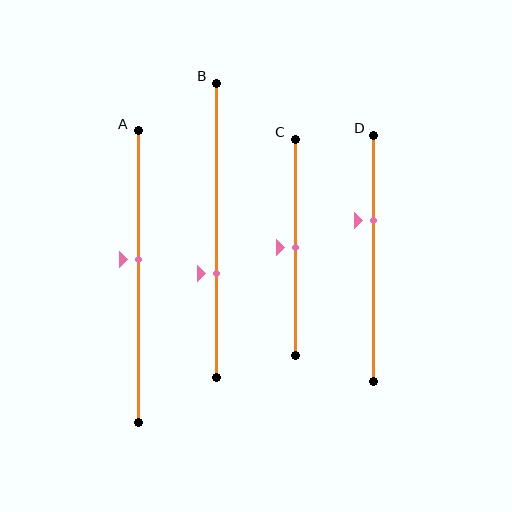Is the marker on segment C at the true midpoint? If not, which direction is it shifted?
Yes, the marker on segment C is at the true midpoint.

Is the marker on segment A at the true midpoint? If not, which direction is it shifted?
No, the marker on segment A is shifted upward by about 6% of the segment length.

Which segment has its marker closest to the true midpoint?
Segment C has its marker closest to the true midpoint.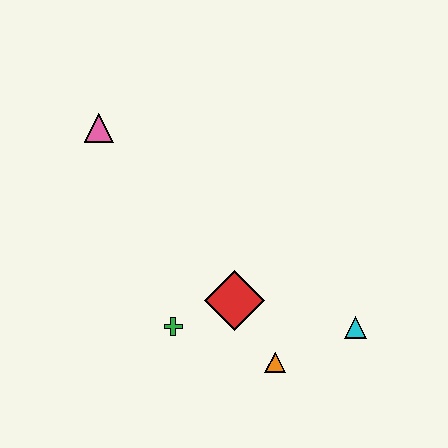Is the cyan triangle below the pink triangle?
Yes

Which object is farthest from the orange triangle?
The pink triangle is farthest from the orange triangle.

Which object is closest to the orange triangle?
The red diamond is closest to the orange triangle.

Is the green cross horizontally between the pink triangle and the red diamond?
Yes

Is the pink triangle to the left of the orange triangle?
Yes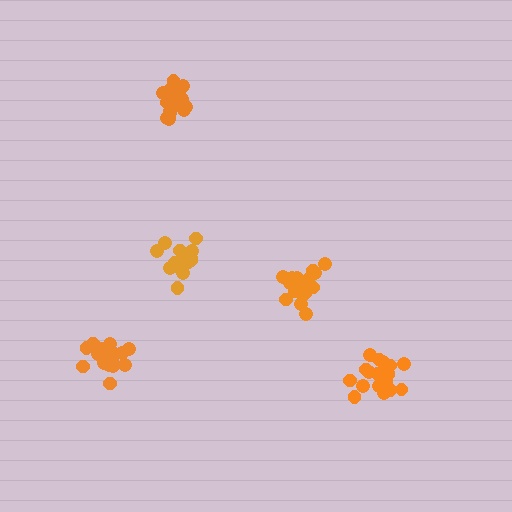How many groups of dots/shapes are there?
There are 5 groups.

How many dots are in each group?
Group 1: 17 dots, Group 2: 17 dots, Group 3: 21 dots, Group 4: 21 dots, Group 5: 19 dots (95 total).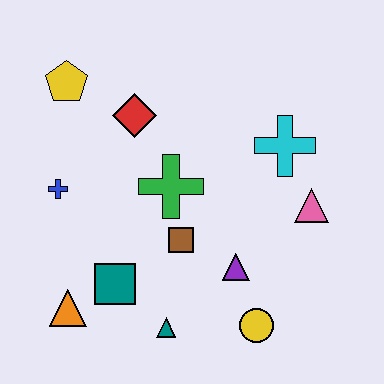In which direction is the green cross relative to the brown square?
The green cross is above the brown square.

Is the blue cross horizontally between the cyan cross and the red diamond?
No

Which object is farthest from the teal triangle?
The yellow pentagon is farthest from the teal triangle.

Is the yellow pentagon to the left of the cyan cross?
Yes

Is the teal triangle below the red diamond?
Yes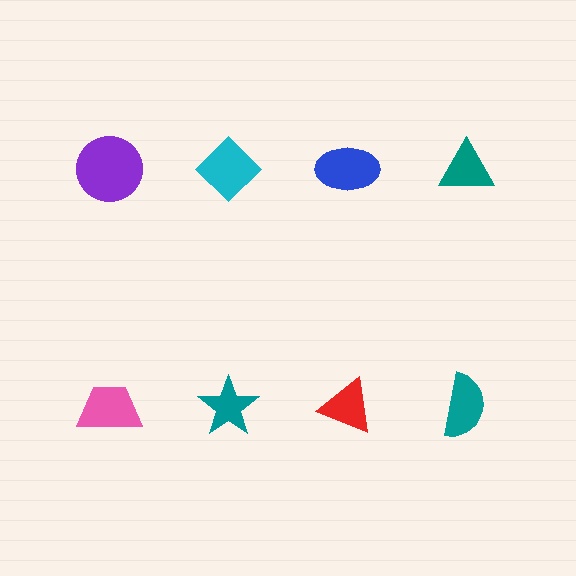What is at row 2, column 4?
A teal semicircle.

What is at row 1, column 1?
A purple circle.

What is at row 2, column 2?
A teal star.